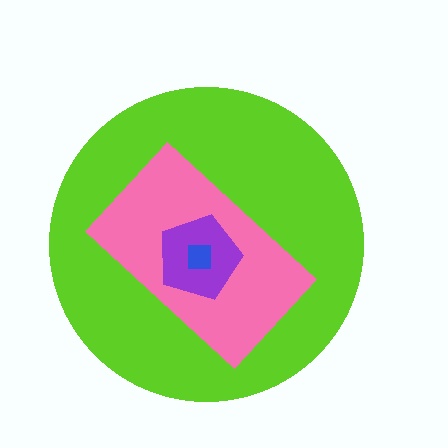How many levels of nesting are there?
4.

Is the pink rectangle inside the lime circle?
Yes.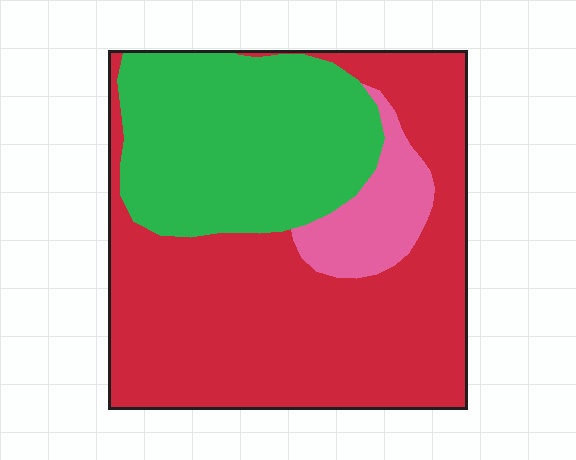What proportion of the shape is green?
Green takes up between a sixth and a third of the shape.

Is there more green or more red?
Red.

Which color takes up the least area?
Pink, at roughly 10%.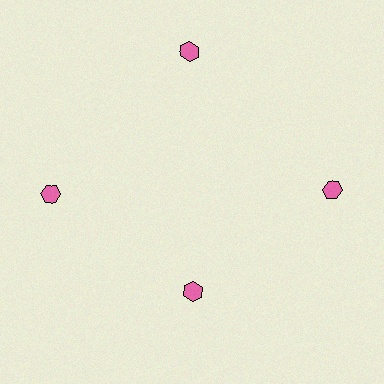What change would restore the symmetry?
The symmetry would be restored by moving it outward, back onto the ring so that all 4 hexagons sit at equal angles and equal distance from the center.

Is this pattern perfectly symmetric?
No. The 4 pink hexagons are arranged in a ring, but one element near the 6 o'clock position is pulled inward toward the center, breaking the 4-fold rotational symmetry.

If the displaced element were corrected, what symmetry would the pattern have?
It would have 4-fold rotational symmetry — the pattern would map onto itself every 90 degrees.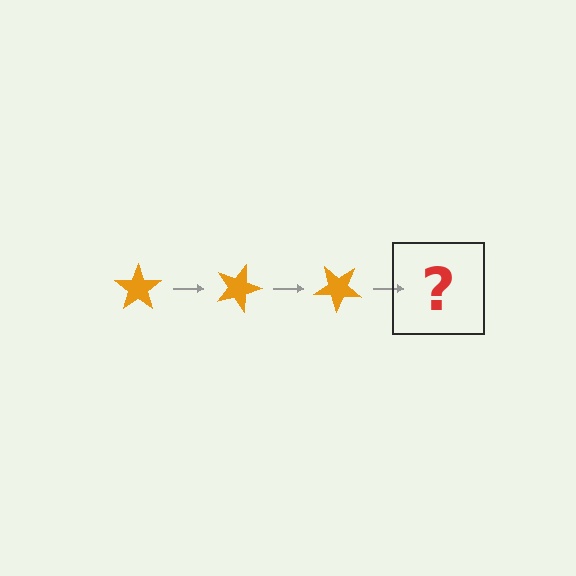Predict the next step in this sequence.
The next step is an orange star rotated 60 degrees.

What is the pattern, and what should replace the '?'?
The pattern is that the star rotates 20 degrees each step. The '?' should be an orange star rotated 60 degrees.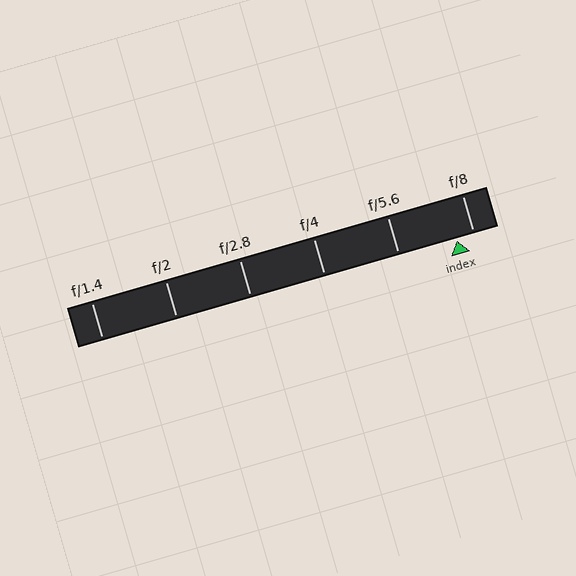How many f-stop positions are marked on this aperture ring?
There are 6 f-stop positions marked.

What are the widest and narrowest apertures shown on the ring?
The widest aperture shown is f/1.4 and the narrowest is f/8.